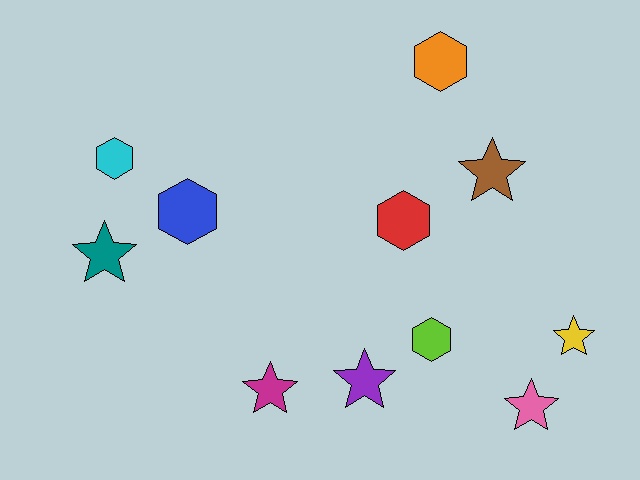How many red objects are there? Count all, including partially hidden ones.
There is 1 red object.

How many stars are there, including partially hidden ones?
There are 6 stars.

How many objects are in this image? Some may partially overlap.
There are 11 objects.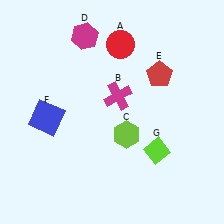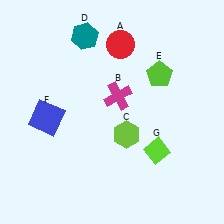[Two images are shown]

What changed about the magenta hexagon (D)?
In Image 1, D is magenta. In Image 2, it changed to teal.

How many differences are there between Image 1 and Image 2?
There are 2 differences between the two images.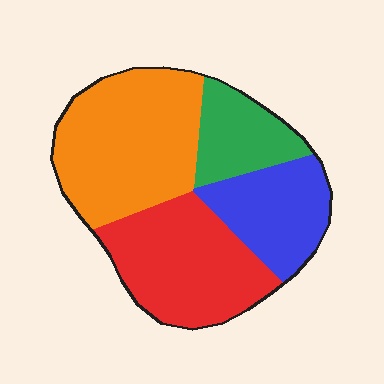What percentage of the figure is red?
Red covers roughly 30% of the figure.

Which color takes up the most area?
Orange, at roughly 35%.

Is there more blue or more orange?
Orange.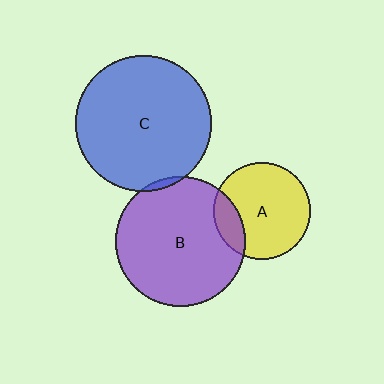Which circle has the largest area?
Circle C (blue).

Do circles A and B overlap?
Yes.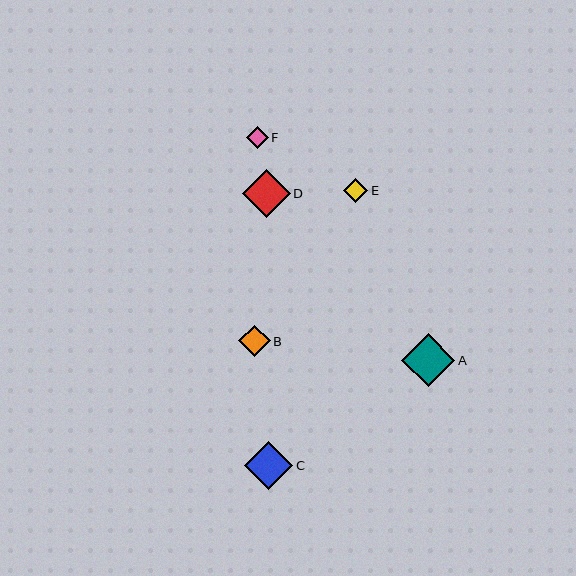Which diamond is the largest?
Diamond A is the largest with a size of approximately 53 pixels.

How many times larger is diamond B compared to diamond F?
Diamond B is approximately 1.5 times the size of diamond F.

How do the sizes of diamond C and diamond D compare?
Diamond C and diamond D are approximately the same size.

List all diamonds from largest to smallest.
From largest to smallest: A, C, D, B, E, F.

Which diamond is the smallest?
Diamond F is the smallest with a size of approximately 22 pixels.